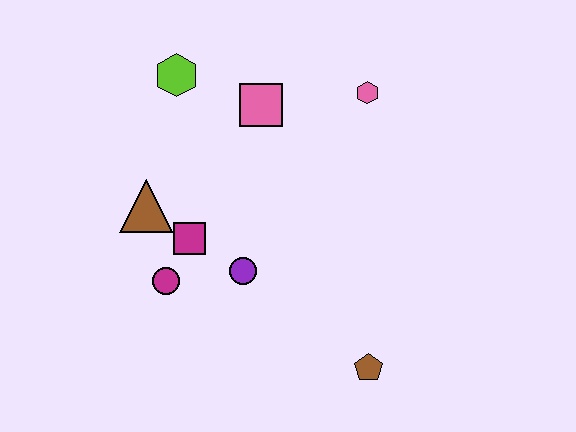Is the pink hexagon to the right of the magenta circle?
Yes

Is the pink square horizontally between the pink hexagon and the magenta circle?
Yes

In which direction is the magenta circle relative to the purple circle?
The magenta circle is to the left of the purple circle.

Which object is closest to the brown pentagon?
The purple circle is closest to the brown pentagon.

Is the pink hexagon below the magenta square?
No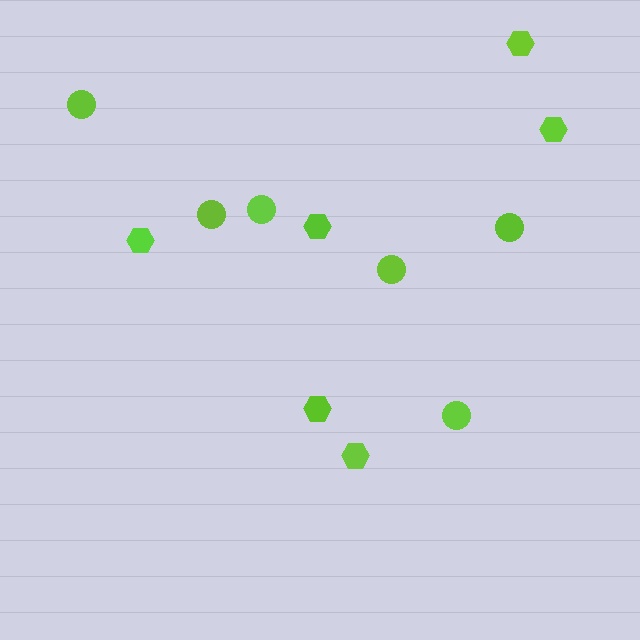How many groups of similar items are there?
There are 2 groups: one group of circles (6) and one group of hexagons (6).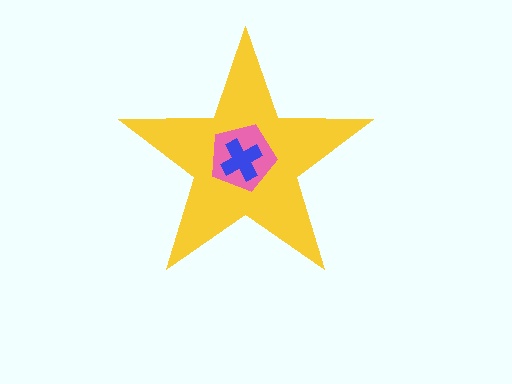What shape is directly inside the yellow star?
The pink pentagon.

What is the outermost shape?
The yellow star.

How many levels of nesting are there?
3.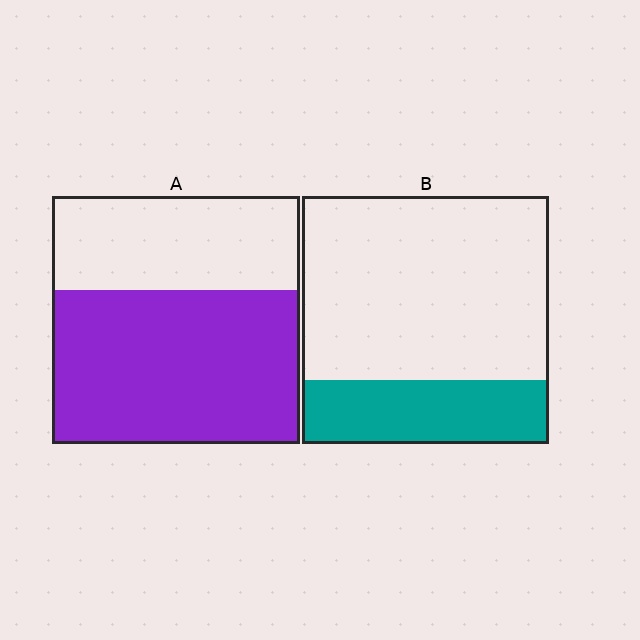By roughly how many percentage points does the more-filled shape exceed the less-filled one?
By roughly 35 percentage points (A over B).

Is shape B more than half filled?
No.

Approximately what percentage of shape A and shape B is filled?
A is approximately 60% and B is approximately 25%.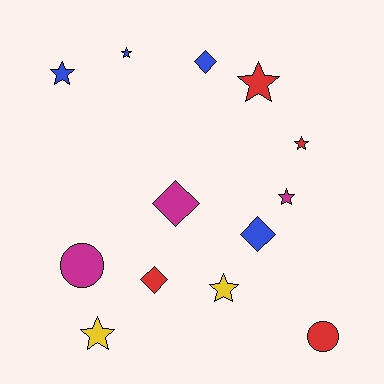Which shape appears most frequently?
Star, with 7 objects.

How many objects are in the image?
There are 13 objects.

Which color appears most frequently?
Blue, with 4 objects.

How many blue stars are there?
There are 2 blue stars.